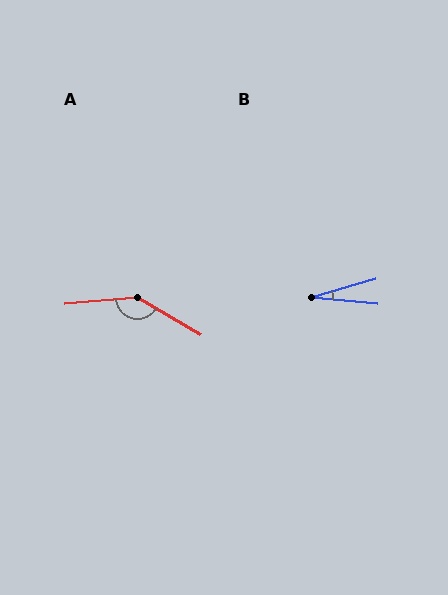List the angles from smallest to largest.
B (22°), A (145°).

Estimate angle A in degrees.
Approximately 145 degrees.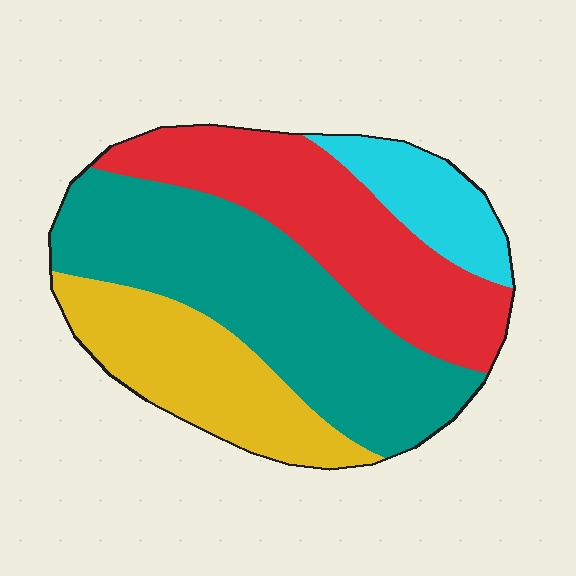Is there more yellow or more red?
Red.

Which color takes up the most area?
Teal, at roughly 40%.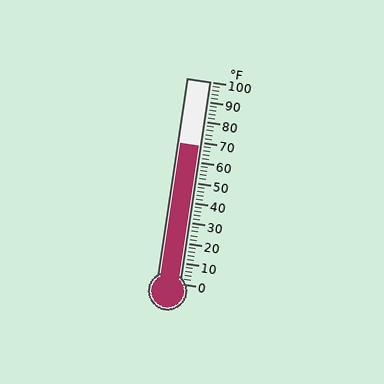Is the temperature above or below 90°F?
The temperature is below 90°F.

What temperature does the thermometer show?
The thermometer shows approximately 68°F.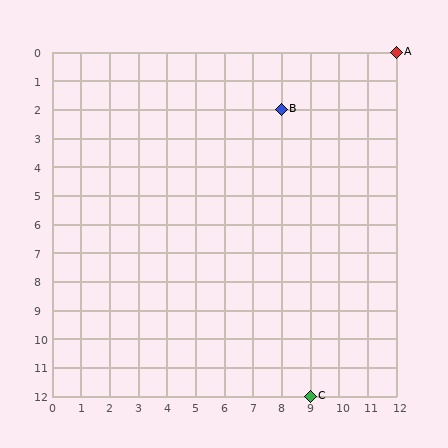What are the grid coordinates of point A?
Point A is at grid coordinates (12, 0).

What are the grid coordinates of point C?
Point C is at grid coordinates (9, 12).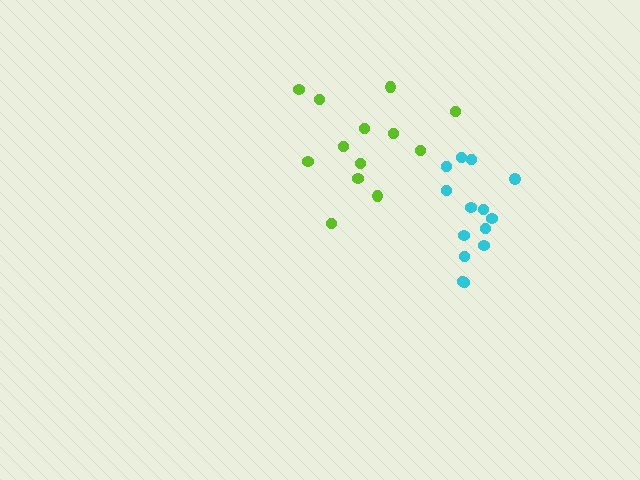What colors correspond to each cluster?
The clusters are colored: lime, cyan.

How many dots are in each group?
Group 1: 13 dots, Group 2: 14 dots (27 total).